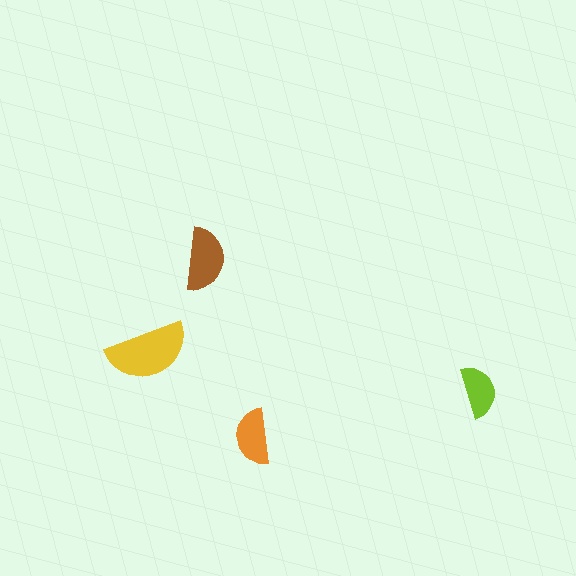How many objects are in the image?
There are 4 objects in the image.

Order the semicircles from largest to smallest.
the yellow one, the brown one, the orange one, the lime one.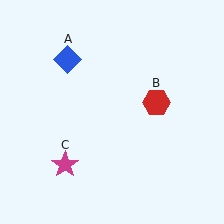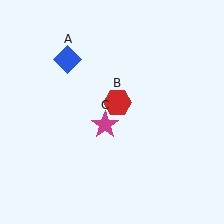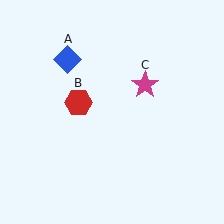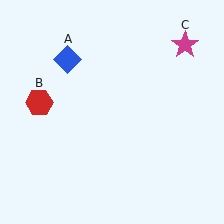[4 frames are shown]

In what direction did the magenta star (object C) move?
The magenta star (object C) moved up and to the right.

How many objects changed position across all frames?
2 objects changed position: red hexagon (object B), magenta star (object C).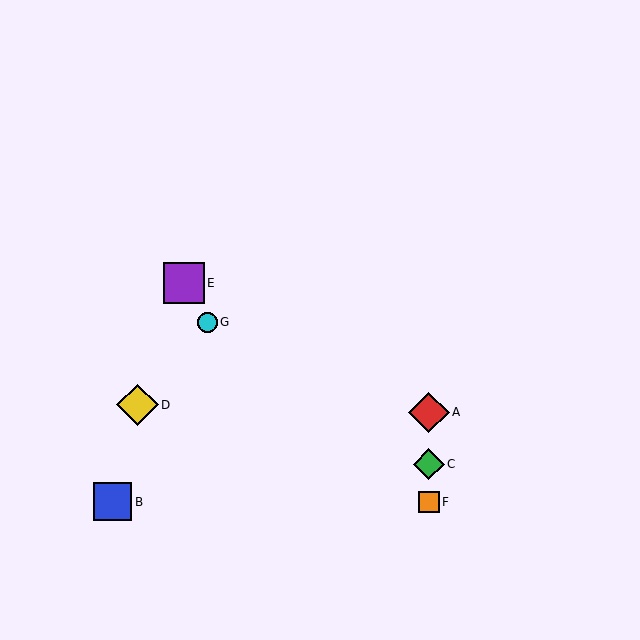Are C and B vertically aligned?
No, C is at x≈429 and B is at x≈113.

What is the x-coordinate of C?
Object C is at x≈429.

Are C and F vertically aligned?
Yes, both are at x≈429.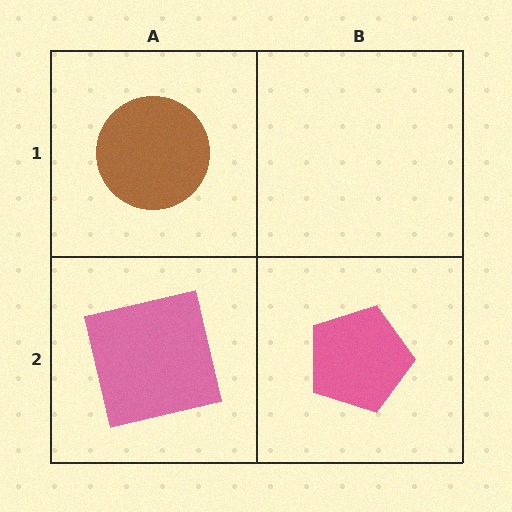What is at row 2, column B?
A pink pentagon.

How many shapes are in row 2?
2 shapes.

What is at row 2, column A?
A pink square.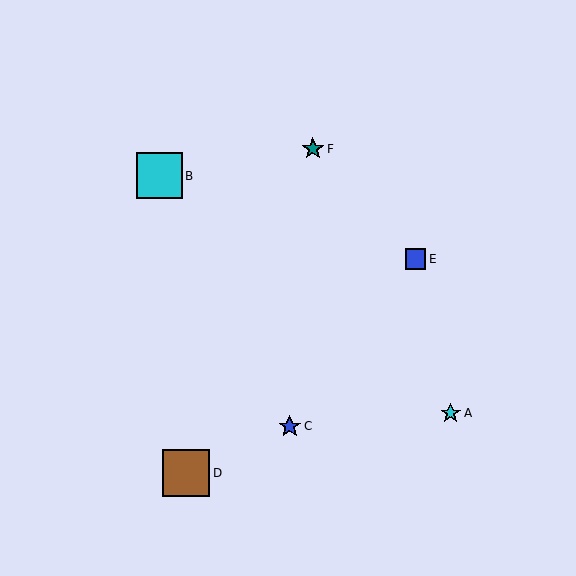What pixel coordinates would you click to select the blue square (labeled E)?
Click at (415, 259) to select the blue square E.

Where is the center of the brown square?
The center of the brown square is at (186, 473).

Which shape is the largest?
The brown square (labeled D) is the largest.